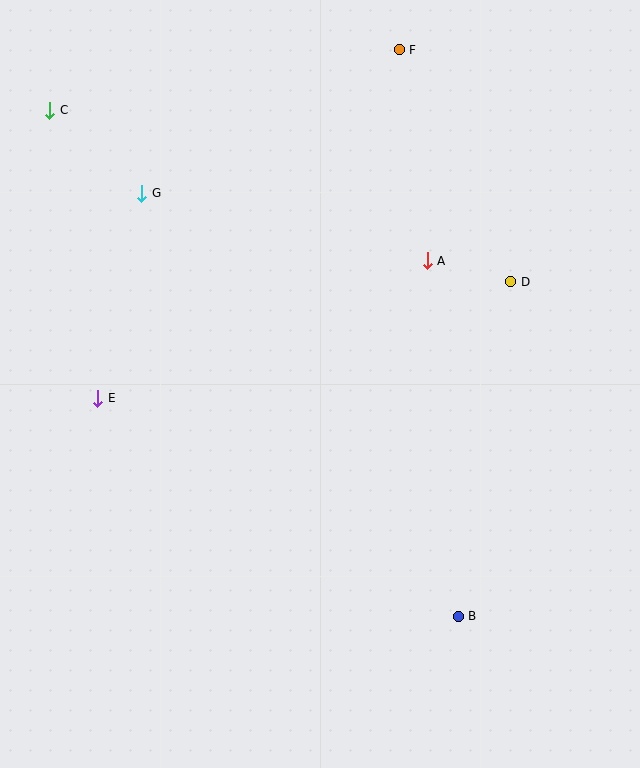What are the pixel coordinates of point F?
Point F is at (399, 50).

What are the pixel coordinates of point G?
Point G is at (142, 193).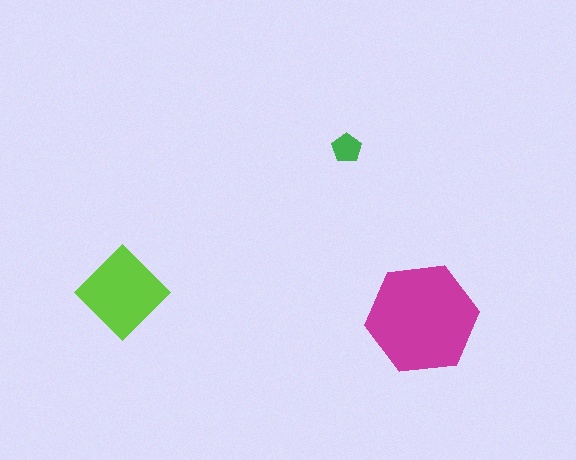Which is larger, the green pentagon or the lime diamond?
The lime diamond.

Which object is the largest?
The magenta hexagon.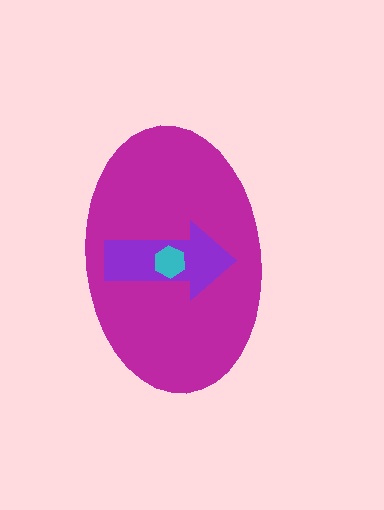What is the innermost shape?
The cyan hexagon.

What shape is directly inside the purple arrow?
The cyan hexagon.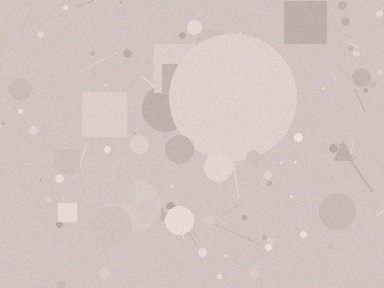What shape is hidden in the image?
A circle is hidden in the image.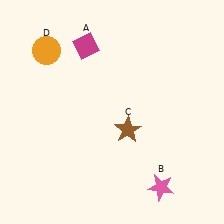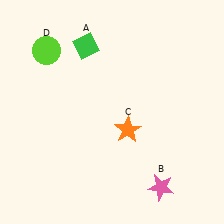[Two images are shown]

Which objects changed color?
A changed from magenta to green. C changed from brown to orange. D changed from orange to lime.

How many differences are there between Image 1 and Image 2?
There are 3 differences between the two images.